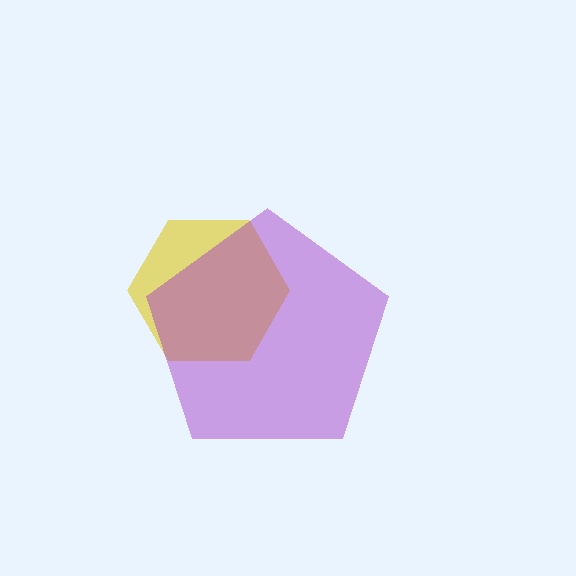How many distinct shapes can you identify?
There are 2 distinct shapes: a yellow hexagon, a purple pentagon.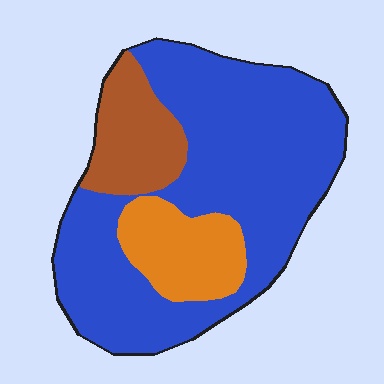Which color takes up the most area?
Blue, at roughly 70%.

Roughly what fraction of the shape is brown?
Brown takes up about one sixth (1/6) of the shape.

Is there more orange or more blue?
Blue.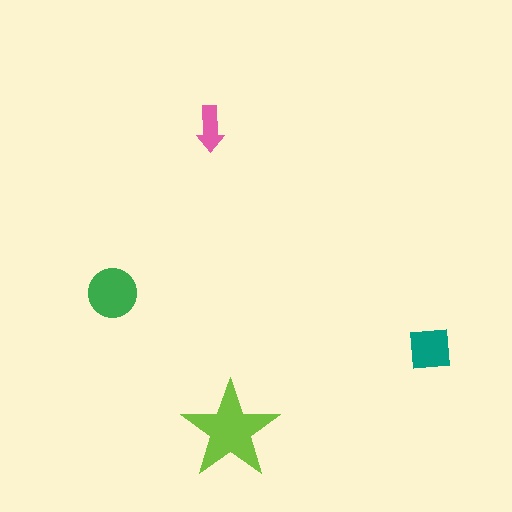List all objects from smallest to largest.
The pink arrow, the teal square, the green circle, the lime star.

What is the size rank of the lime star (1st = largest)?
1st.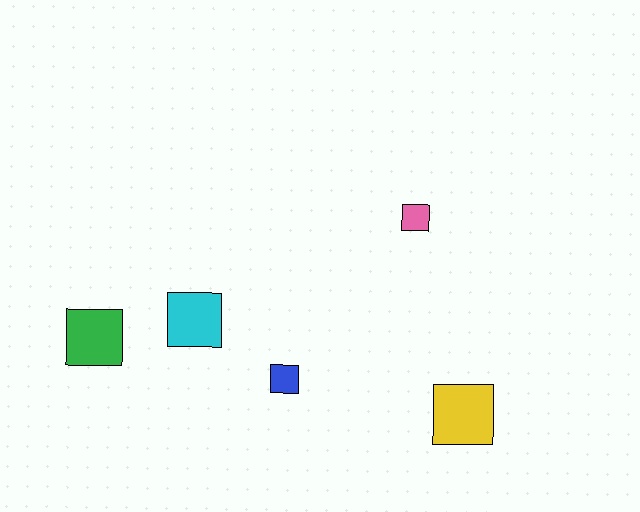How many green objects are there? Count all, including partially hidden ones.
There is 1 green object.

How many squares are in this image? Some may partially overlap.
There are 5 squares.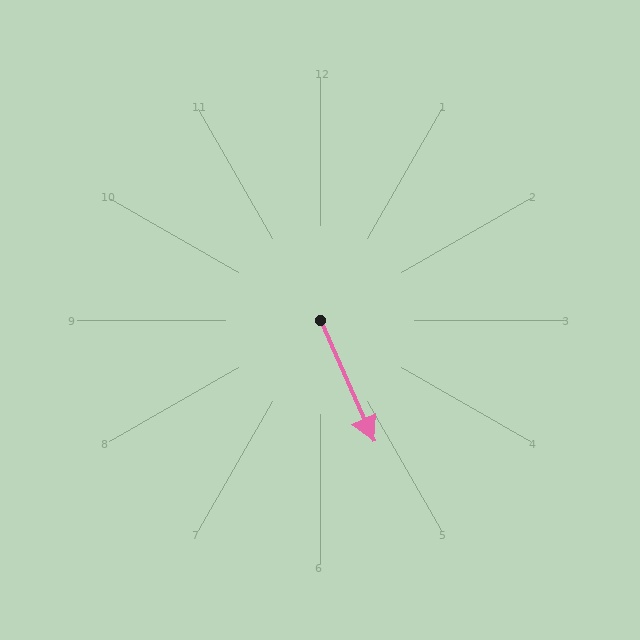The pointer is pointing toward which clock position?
Roughly 5 o'clock.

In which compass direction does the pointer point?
Southeast.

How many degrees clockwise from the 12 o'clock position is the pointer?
Approximately 156 degrees.